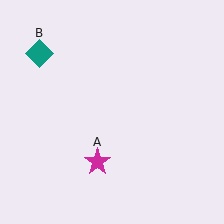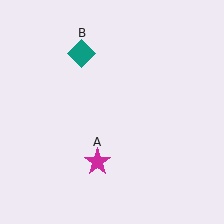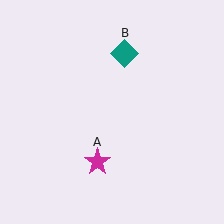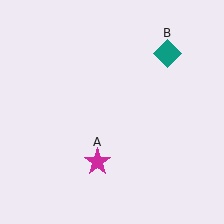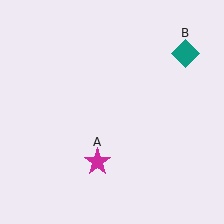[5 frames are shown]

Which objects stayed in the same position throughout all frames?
Magenta star (object A) remained stationary.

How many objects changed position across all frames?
1 object changed position: teal diamond (object B).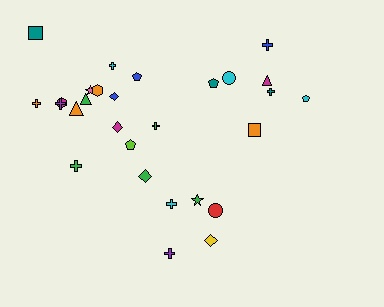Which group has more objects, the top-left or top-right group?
The top-left group.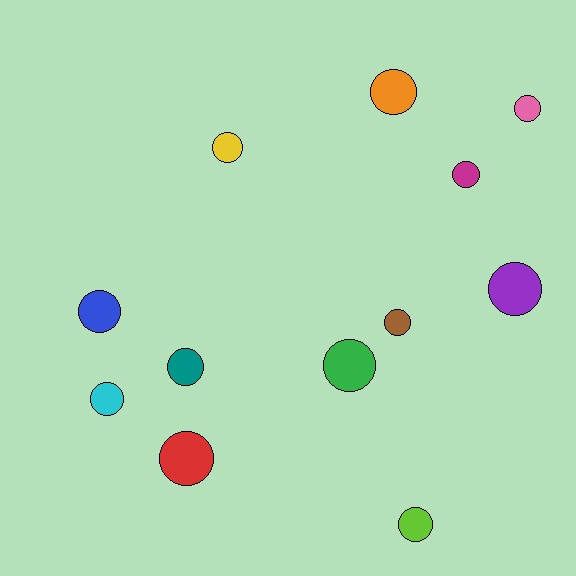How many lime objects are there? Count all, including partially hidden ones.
There is 1 lime object.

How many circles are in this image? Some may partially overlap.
There are 12 circles.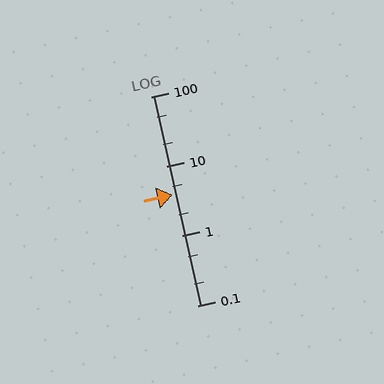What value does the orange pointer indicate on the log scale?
The pointer indicates approximately 3.9.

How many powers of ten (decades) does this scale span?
The scale spans 3 decades, from 0.1 to 100.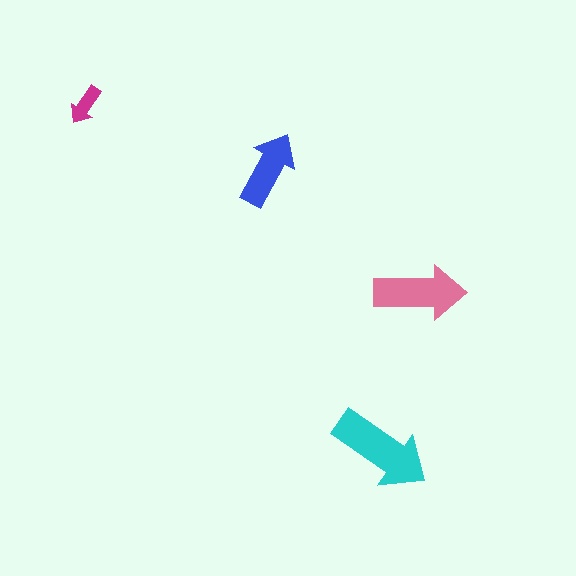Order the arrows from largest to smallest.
the cyan one, the pink one, the blue one, the magenta one.